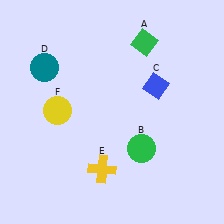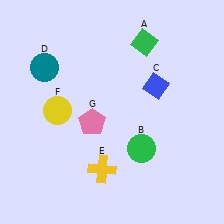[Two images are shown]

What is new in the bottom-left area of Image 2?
A pink pentagon (G) was added in the bottom-left area of Image 2.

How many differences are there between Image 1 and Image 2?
There is 1 difference between the two images.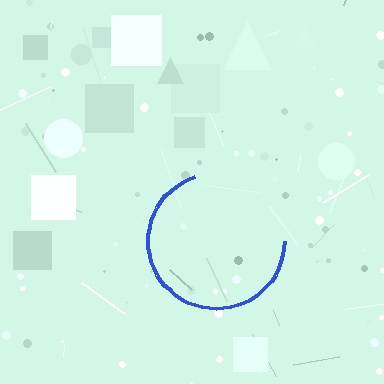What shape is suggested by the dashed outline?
The dashed outline suggests a circle.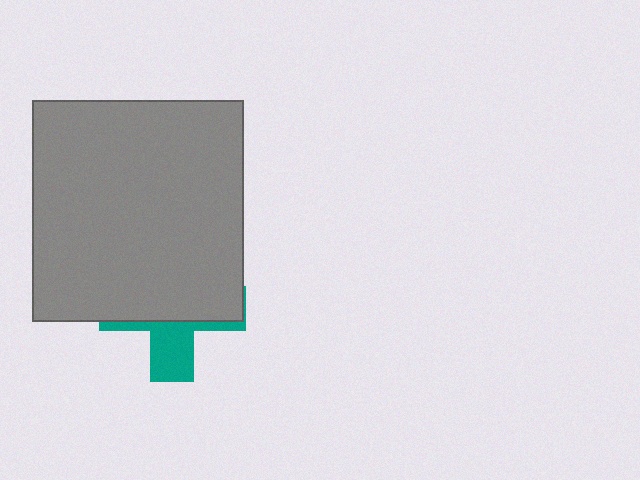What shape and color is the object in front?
The object in front is a gray rectangle.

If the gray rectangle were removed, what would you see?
You would see the complete teal cross.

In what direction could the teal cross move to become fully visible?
The teal cross could move down. That would shift it out from behind the gray rectangle entirely.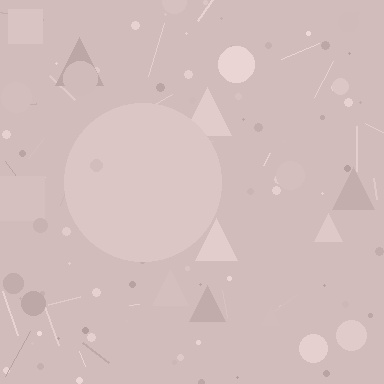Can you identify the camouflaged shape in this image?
The camouflaged shape is a circle.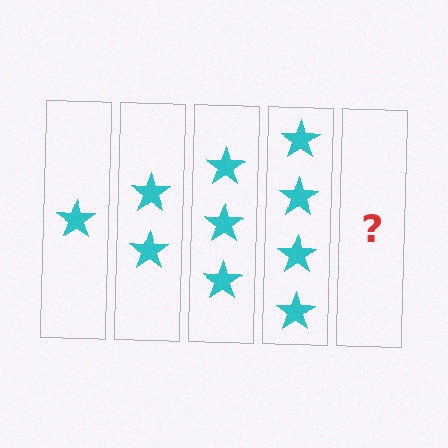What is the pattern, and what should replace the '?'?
The pattern is that each step adds one more star. The '?' should be 5 stars.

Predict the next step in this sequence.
The next step is 5 stars.